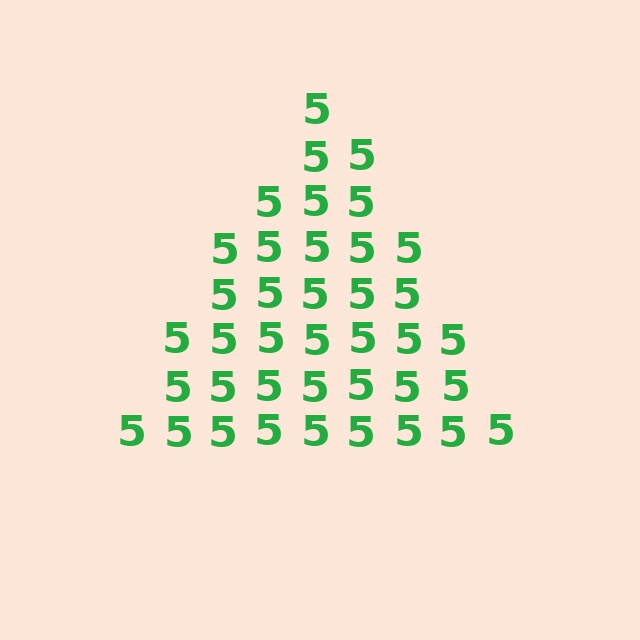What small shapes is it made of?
It is made of small digit 5's.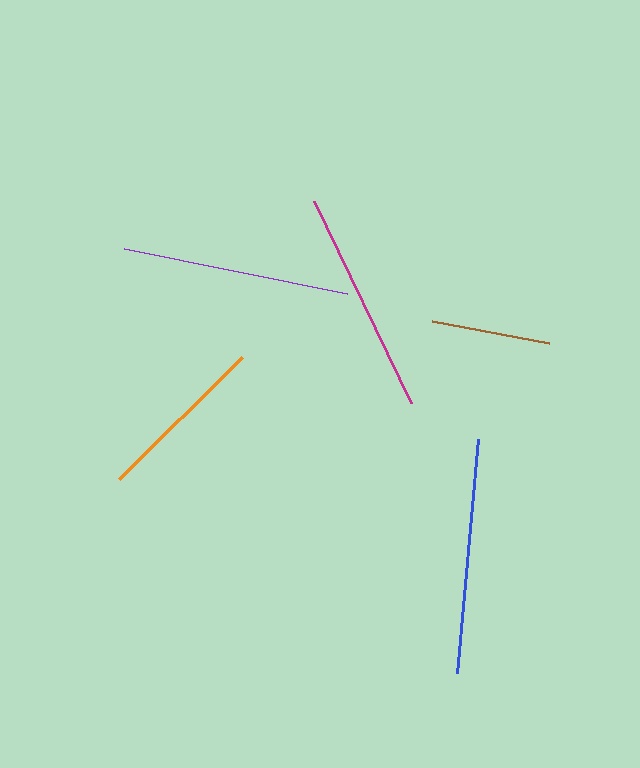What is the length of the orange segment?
The orange segment is approximately 173 pixels long.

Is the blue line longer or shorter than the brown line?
The blue line is longer than the brown line.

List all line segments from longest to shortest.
From longest to shortest: blue, purple, magenta, orange, brown.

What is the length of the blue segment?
The blue segment is approximately 234 pixels long.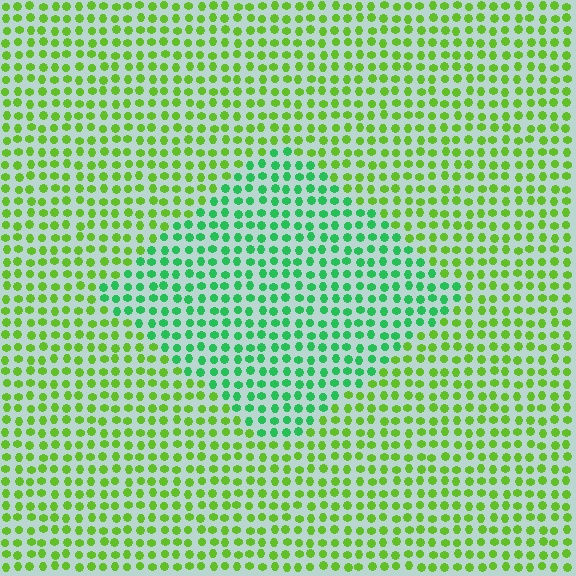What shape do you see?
I see a diamond.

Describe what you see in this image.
The image is filled with small lime elements in a uniform arrangement. A diamond-shaped region is visible where the elements are tinted to a slightly different hue, forming a subtle color boundary.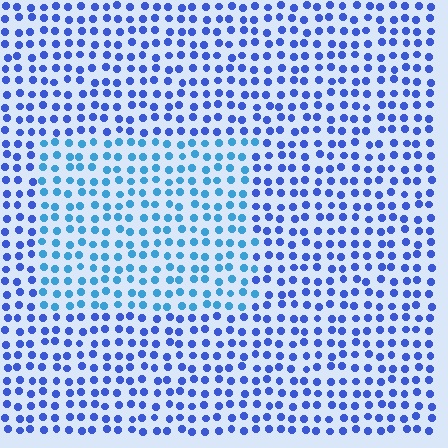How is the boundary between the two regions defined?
The boundary is defined purely by a slight shift in hue (about 29 degrees). Spacing, size, and orientation are identical on both sides.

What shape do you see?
I see a rectangle.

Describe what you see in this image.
The image is filled with small blue elements in a uniform arrangement. A rectangle-shaped region is visible where the elements are tinted to a slightly different hue, forming a subtle color boundary.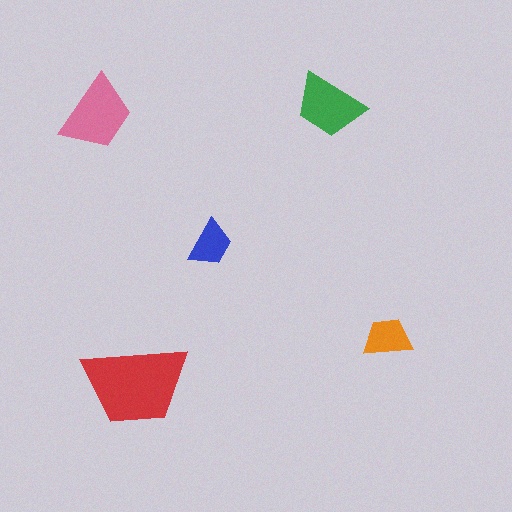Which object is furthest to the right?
The orange trapezoid is rightmost.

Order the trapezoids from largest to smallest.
the red one, the pink one, the green one, the orange one, the blue one.